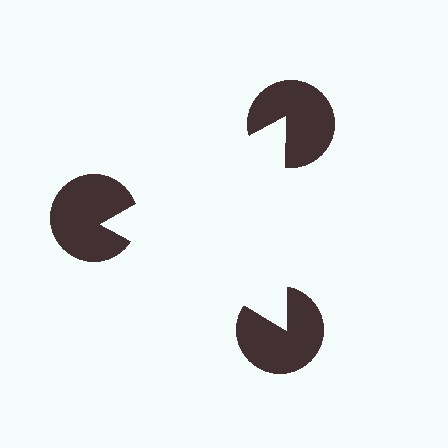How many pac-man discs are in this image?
There are 3 — one at each vertex of the illusory triangle.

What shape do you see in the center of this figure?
An illusory triangle — its edges are inferred from the aligned wedge cuts in the pac-man discs, not physically drawn.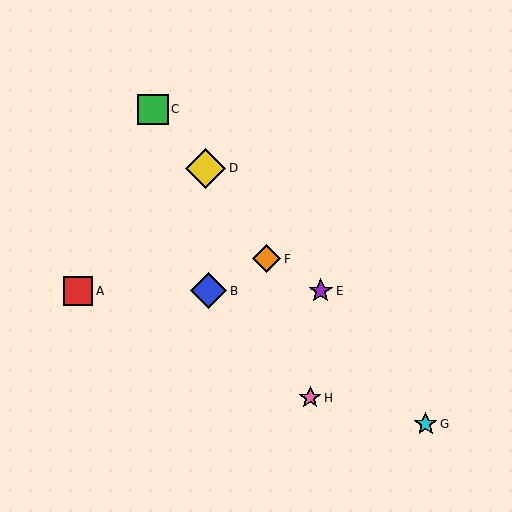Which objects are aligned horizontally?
Objects A, B, E are aligned horizontally.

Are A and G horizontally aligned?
No, A is at y≈291 and G is at y≈424.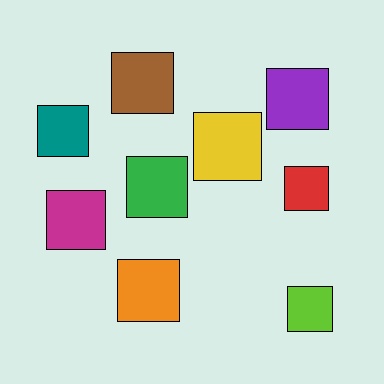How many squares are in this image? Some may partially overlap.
There are 9 squares.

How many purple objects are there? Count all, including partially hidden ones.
There is 1 purple object.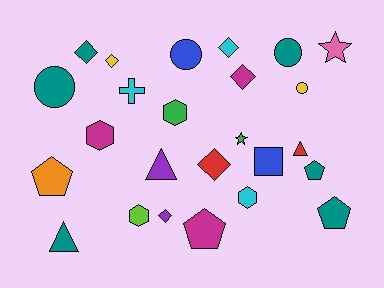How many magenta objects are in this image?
There are 3 magenta objects.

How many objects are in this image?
There are 25 objects.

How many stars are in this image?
There are 2 stars.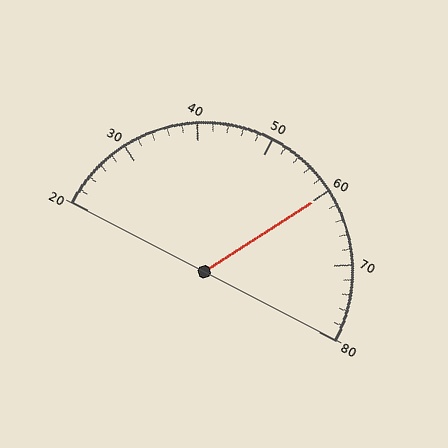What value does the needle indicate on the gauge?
The needle indicates approximately 60.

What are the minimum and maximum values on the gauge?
The gauge ranges from 20 to 80.